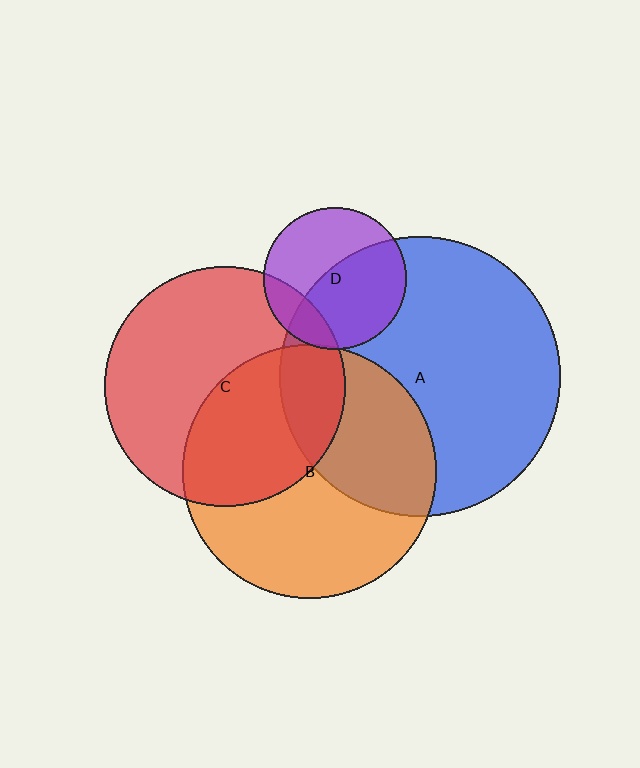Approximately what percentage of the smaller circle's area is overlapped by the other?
Approximately 20%.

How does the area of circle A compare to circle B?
Approximately 1.2 times.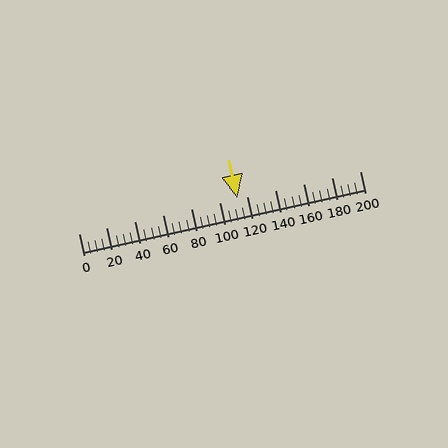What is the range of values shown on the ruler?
The ruler shows values from 0 to 200.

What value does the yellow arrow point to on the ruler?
The yellow arrow points to approximately 113.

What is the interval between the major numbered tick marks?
The major tick marks are spaced 20 units apart.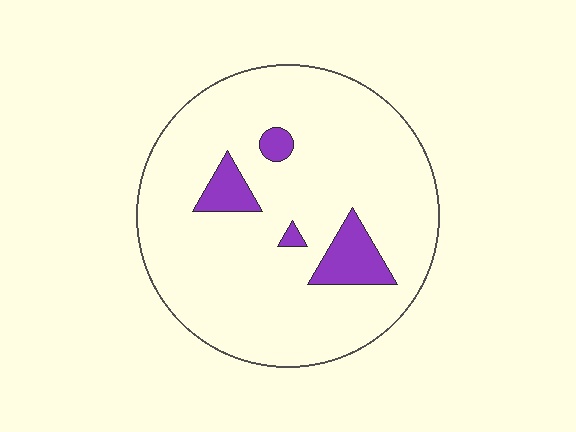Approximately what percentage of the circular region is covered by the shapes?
Approximately 10%.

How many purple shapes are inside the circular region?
4.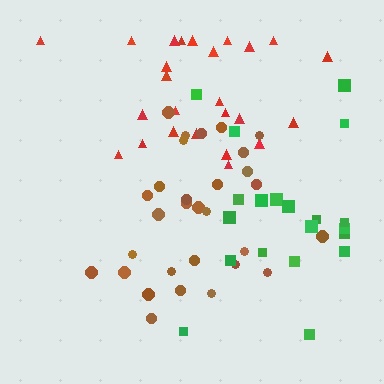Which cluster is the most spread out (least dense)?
Green.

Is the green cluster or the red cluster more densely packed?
Red.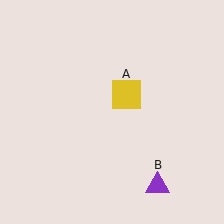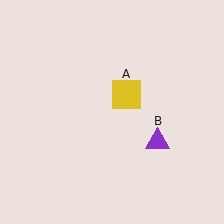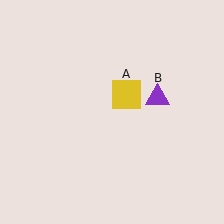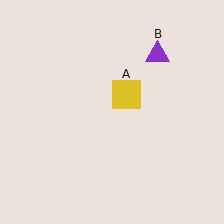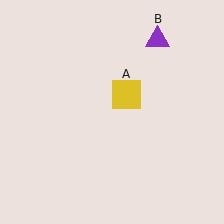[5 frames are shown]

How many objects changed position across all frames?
1 object changed position: purple triangle (object B).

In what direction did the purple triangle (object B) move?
The purple triangle (object B) moved up.